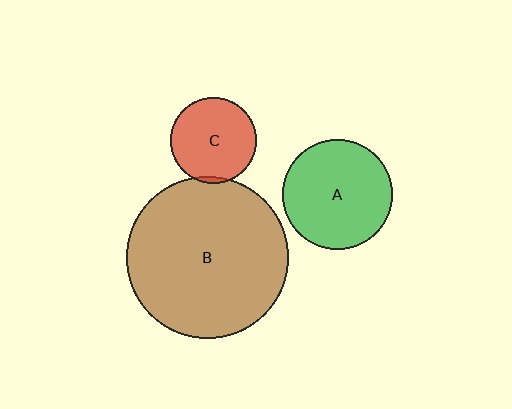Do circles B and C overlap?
Yes.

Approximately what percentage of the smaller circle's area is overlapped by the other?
Approximately 5%.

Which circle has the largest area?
Circle B (brown).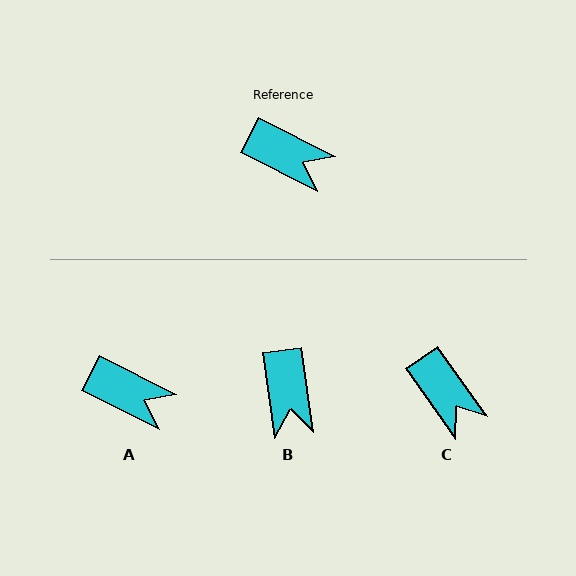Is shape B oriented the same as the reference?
No, it is off by about 55 degrees.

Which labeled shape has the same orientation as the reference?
A.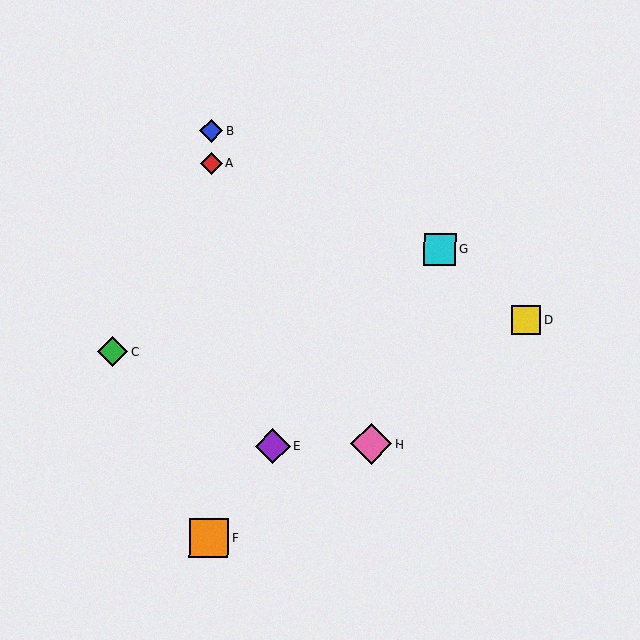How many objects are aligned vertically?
3 objects (A, B, F) are aligned vertically.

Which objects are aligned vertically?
Objects A, B, F are aligned vertically.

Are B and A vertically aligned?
Yes, both are at x≈212.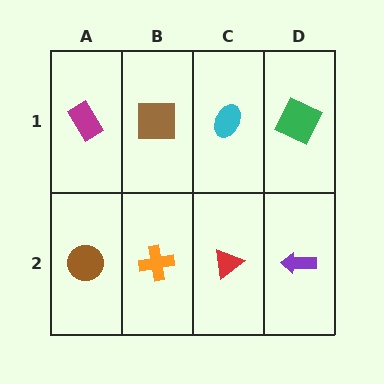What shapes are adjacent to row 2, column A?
A magenta rectangle (row 1, column A), an orange cross (row 2, column B).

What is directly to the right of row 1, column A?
A brown square.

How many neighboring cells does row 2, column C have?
3.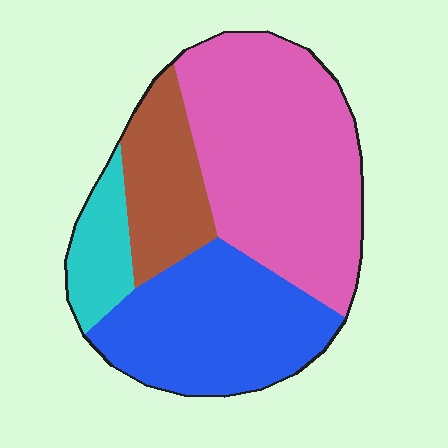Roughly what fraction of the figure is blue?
Blue covers 30% of the figure.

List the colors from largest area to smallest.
From largest to smallest: pink, blue, brown, cyan.